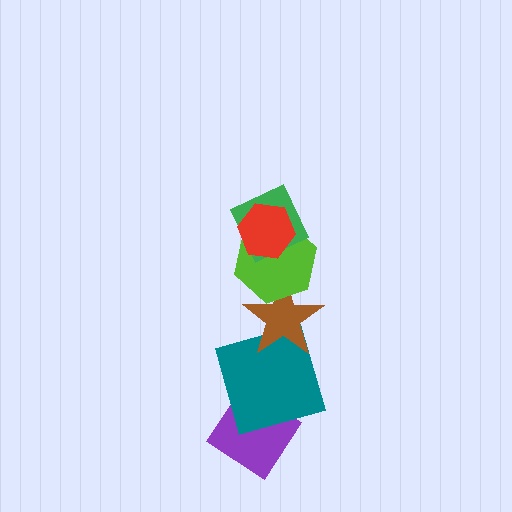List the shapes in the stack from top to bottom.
From top to bottom: the red hexagon, the green diamond, the lime hexagon, the brown star, the teal square, the purple diamond.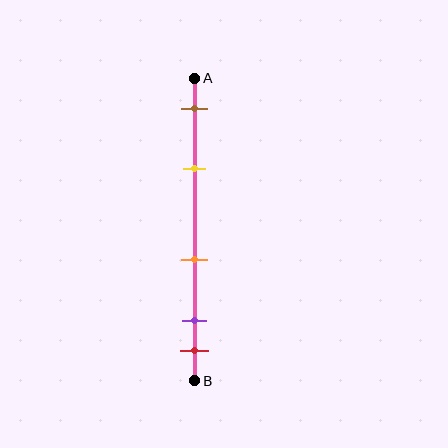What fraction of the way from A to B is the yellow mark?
The yellow mark is approximately 30% (0.3) of the way from A to B.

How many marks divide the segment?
There are 5 marks dividing the segment.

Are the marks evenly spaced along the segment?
No, the marks are not evenly spaced.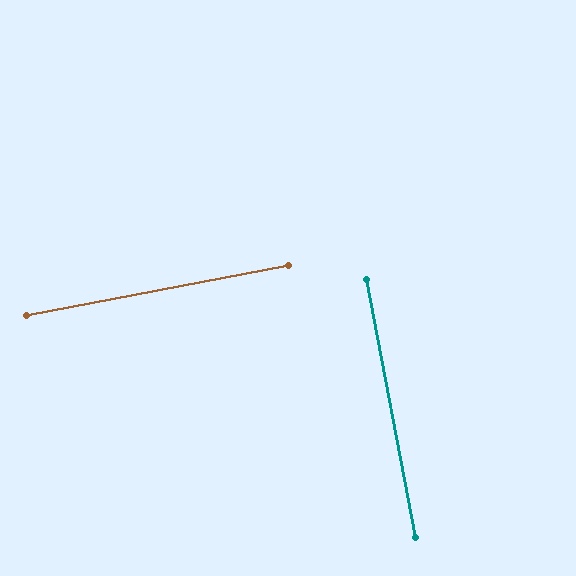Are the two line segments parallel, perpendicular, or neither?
Perpendicular — they meet at approximately 90°.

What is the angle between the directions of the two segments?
Approximately 90 degrees.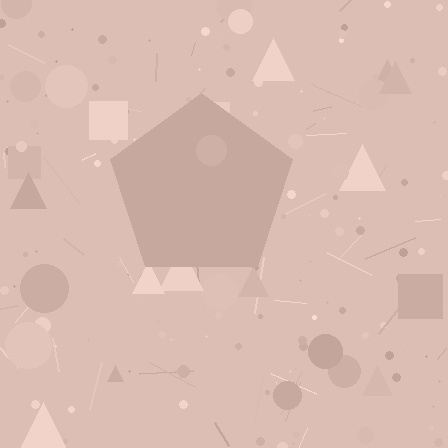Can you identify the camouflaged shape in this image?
The camouflaged shape is a pentagon.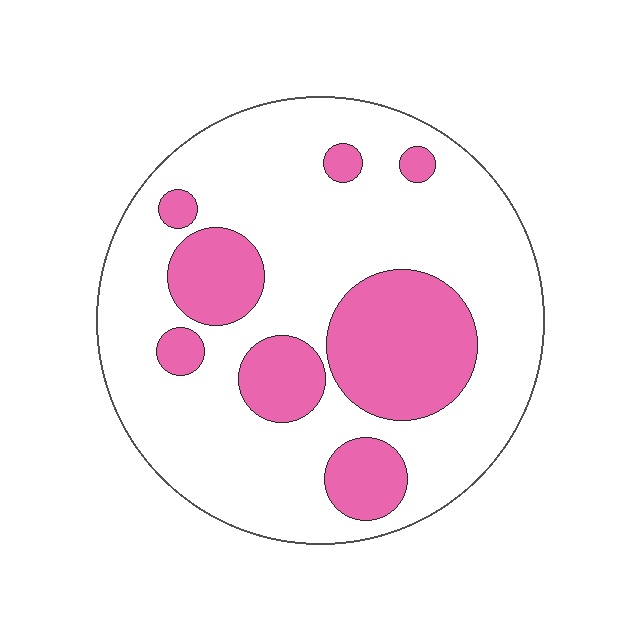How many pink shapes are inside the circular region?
8.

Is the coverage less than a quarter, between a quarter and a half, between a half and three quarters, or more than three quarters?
Between a quarter and a half.